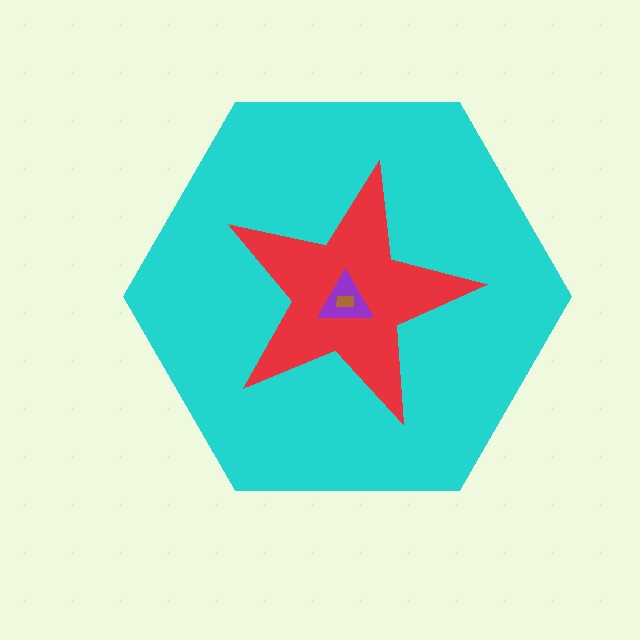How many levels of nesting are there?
4.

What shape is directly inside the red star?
The purple triangle.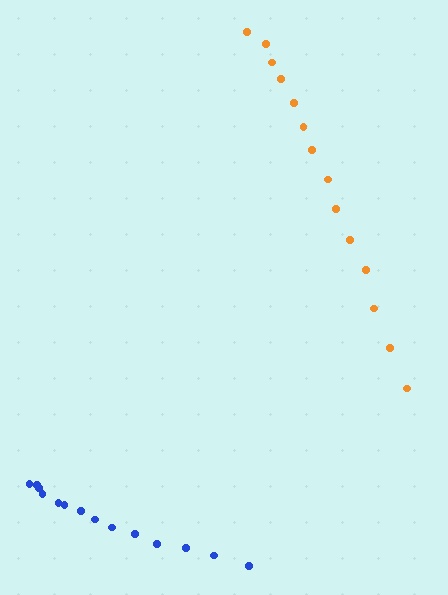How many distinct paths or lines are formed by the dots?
There are 2 distinct paths.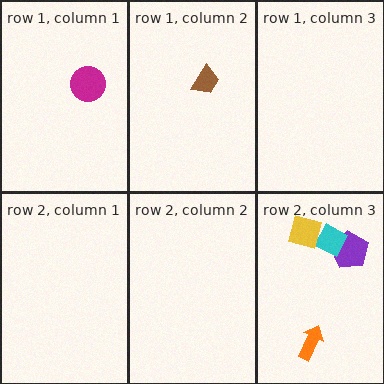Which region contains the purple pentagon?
The row 2, column 3 region.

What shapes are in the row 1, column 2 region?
The brown trapezoid.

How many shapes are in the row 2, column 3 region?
4.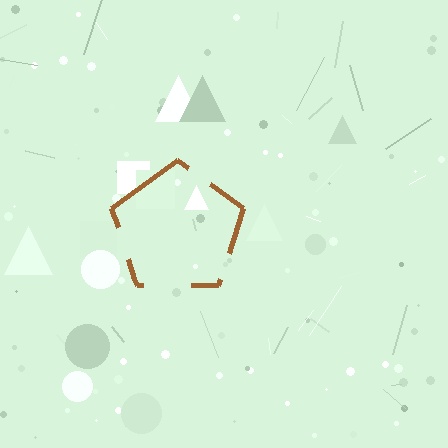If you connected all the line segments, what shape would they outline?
They would outline a pentagon.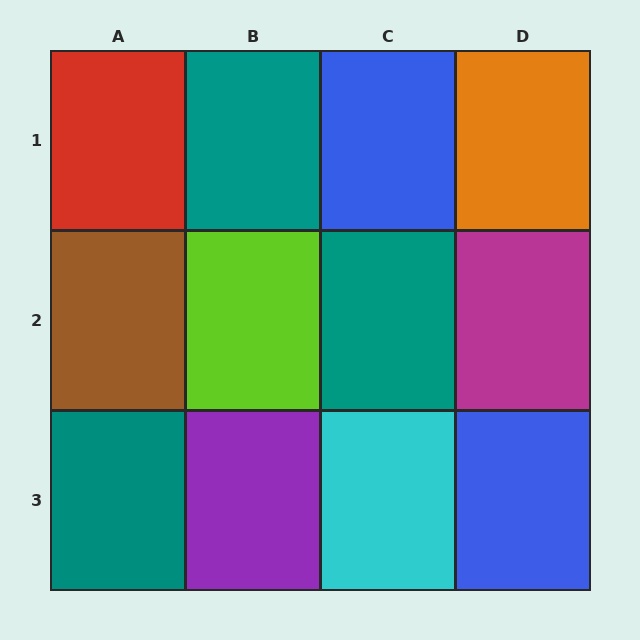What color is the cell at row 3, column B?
Purple.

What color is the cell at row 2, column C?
Teal.